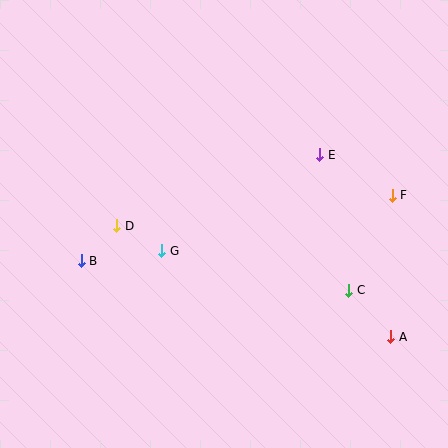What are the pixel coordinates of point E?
Point E is at (320, 155).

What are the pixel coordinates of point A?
Point A is at (391, 337).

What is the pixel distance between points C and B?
The distance between C and B is 269 pixels.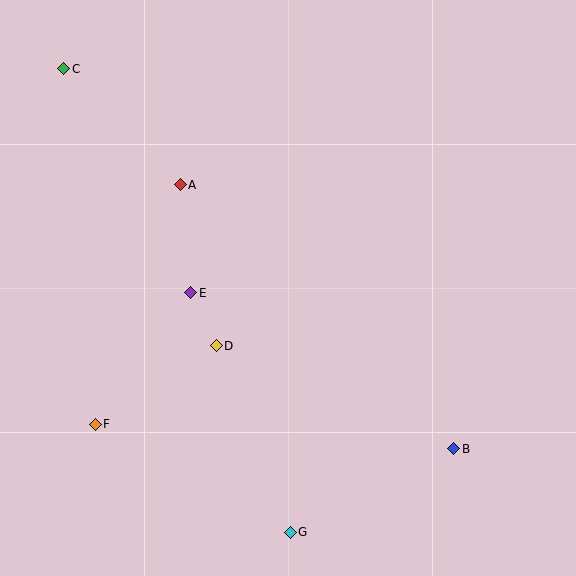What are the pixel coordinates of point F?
Point F is at (95, 424).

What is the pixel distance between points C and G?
The distance between C and G is 516 pixels.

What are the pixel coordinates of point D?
Point D is at (216, 346).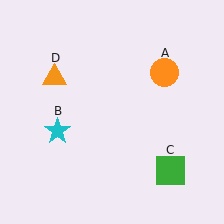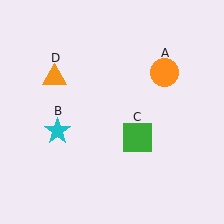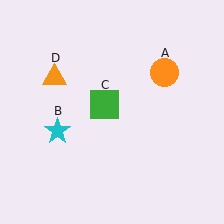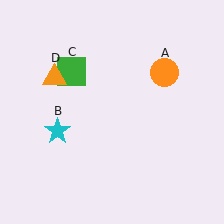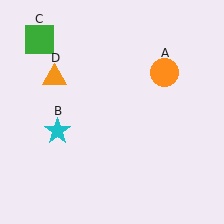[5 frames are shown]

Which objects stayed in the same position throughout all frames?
Orange circle (object A) and cyan star (object B) and orange triangle (object D) remained stationary.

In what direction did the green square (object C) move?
The green square (object C) moved up and to the left.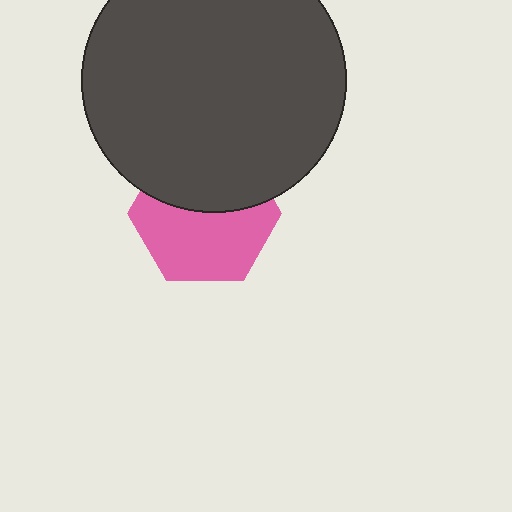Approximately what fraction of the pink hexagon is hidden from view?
Roughly 43% of the pink hexagon is hidden behind the dark gray circle.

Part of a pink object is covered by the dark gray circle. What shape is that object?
It is a hexagon.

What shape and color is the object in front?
The object in front is a dark gray circle.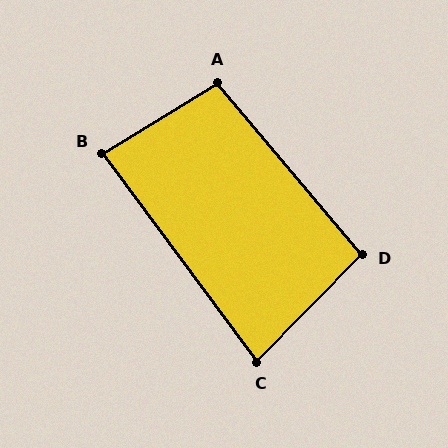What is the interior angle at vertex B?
Approximately 85 degrees (acute).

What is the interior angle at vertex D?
Approximately 95 degrees (obtuse).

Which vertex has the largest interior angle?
A, at approximately 99 degrees.